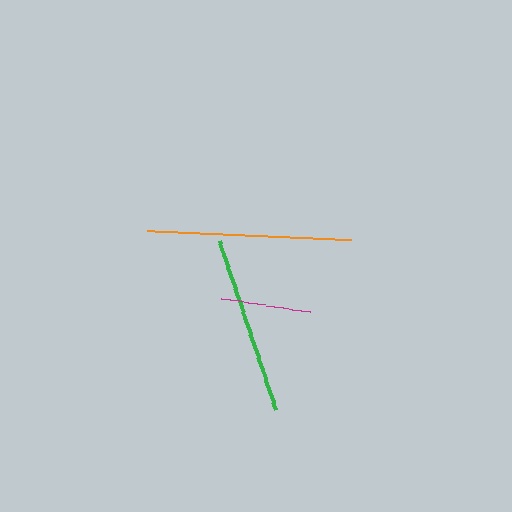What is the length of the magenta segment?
The magenta segment is approximately 90 pixels long.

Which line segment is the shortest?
The magenta line is the shortest at approximately 90 pixels.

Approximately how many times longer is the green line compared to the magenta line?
The green line is approximately 2.0 times the length of the magenta line.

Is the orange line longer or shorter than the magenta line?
The orange line is longer than the magenta line.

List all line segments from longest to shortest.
From longest to shortest: orange, green, magenta.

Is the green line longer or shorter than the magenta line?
The green line is longer than the magenta line.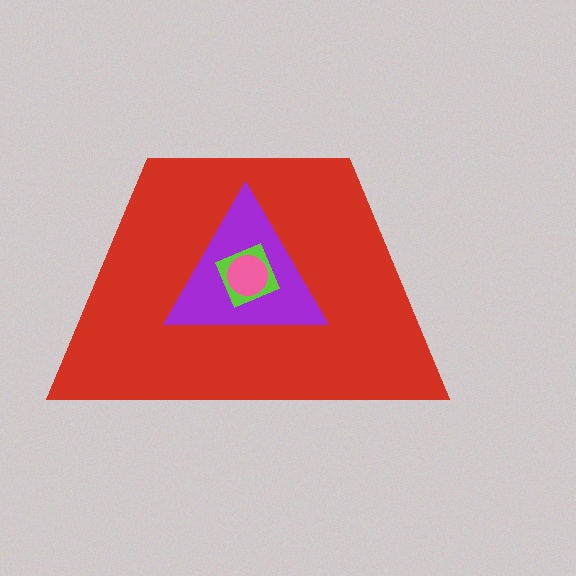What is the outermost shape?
The red trapezoid.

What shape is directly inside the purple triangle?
The lime square.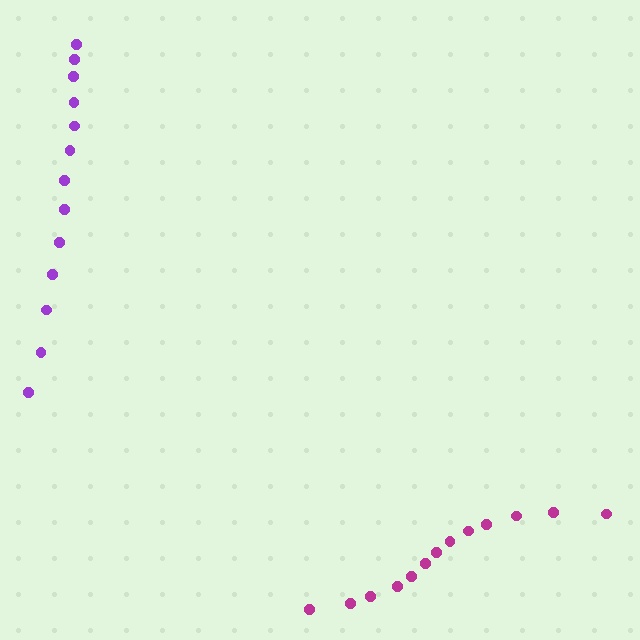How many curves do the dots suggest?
There are 2 distinct paths.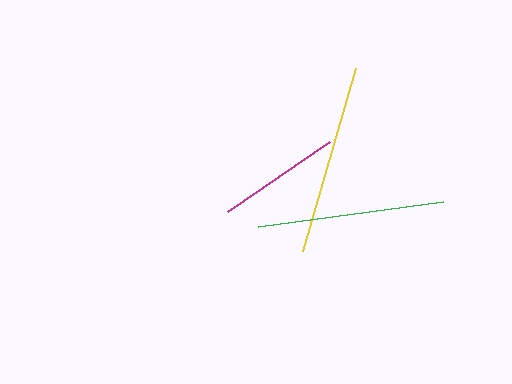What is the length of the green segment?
The green segment is approximately 187 pixels long.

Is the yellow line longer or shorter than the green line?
The yellow line is longer than the green line.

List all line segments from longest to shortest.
From longest to shortest: yellow, green, magenta.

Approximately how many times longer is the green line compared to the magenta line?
The green line is approximately 1.5 times the length of the magenta line.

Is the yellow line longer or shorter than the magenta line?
The yellow line is longer than the magenta line.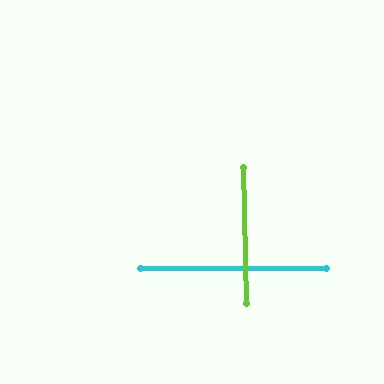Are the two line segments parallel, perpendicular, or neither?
Perpendicular — they meet at approximately 89°.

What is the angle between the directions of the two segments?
Approximately 89 degrees.